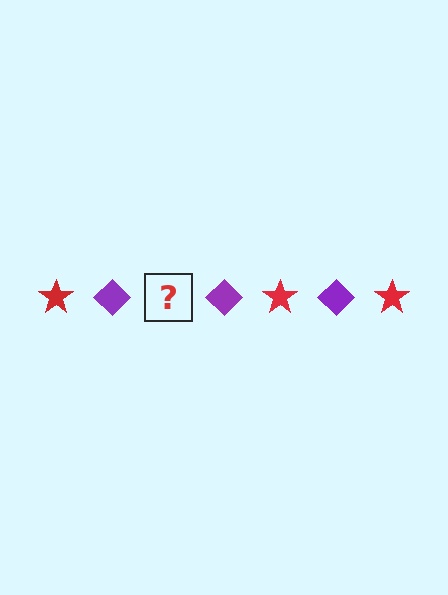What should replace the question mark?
The question mark should be replaced with a red star.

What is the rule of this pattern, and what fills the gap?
The rule is that the pattern alternates between red star and purple diamond. The gap should be filled with a red star.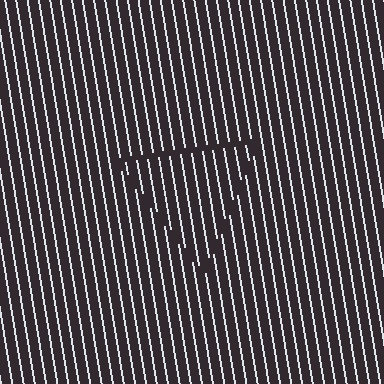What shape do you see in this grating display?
An illusory triangle. The interior of the shape contains the same grating, shifted by half a period — the contour is defined by the phase discontinuity where line-ends from the inner and outer gratings abut.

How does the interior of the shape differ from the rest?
The interior of the shape contains the same grating, shifted by half a period — the contour is defined by the phase discontinuity where line-ends from the inner and outer gratings abut.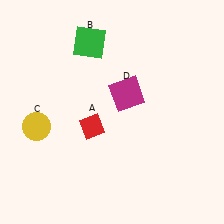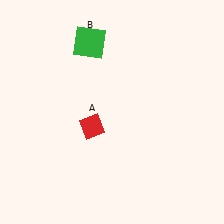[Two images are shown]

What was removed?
The magenta square (D), the yellow circle (C) were removed in Image 2.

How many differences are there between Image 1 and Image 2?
There are 2 differences between the two images.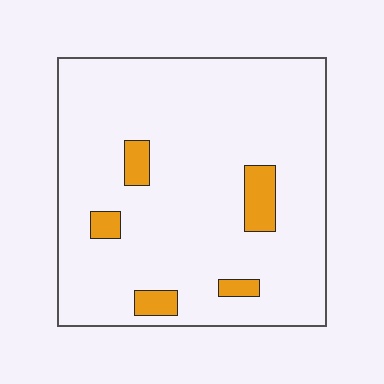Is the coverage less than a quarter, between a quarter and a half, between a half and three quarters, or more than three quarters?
Less than a quarter.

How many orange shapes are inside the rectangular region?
5.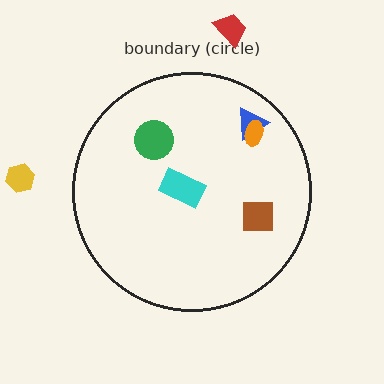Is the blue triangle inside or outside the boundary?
Inside.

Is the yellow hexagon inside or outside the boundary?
Outside.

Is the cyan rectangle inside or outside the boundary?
Inside.